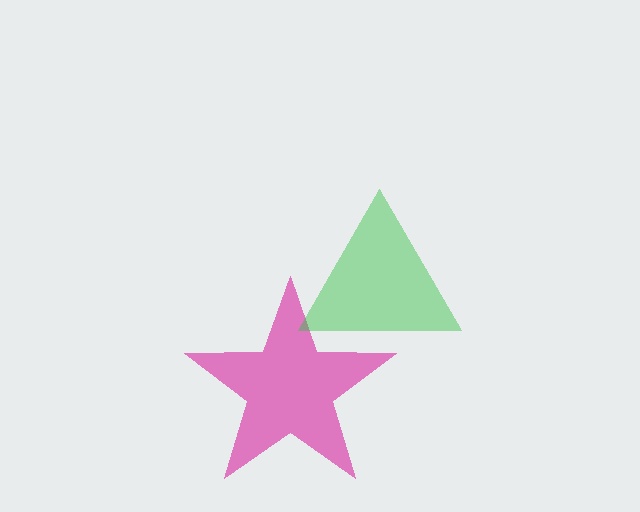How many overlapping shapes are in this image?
There are 2 overlapping shapes in the image.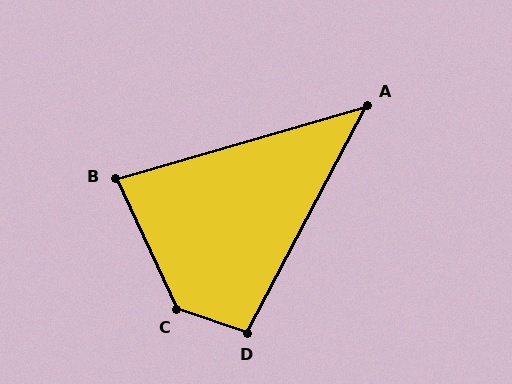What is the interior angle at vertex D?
Approximately 99 degrees (obtuse).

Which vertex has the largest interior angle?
C, at approximately 134 degrees.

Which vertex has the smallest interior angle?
A, at approximately 46 degrees.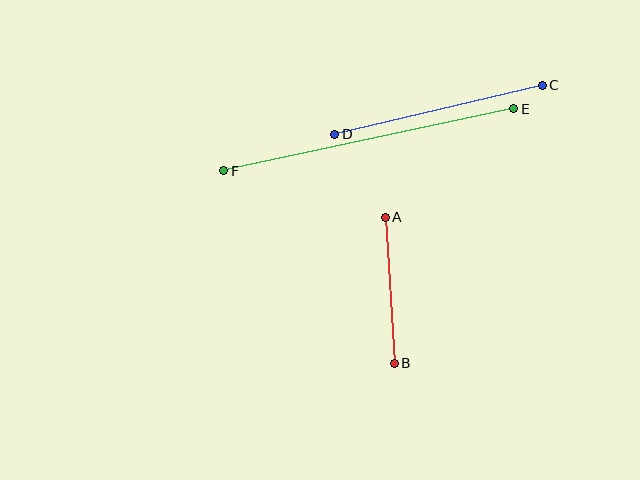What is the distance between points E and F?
The distance is approximately 297 pixels.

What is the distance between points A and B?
The distance is approximately 146 pixels.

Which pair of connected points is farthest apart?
Points E and F are farthest apart.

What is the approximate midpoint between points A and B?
The midpoint is at approximately (390, 290) pixels.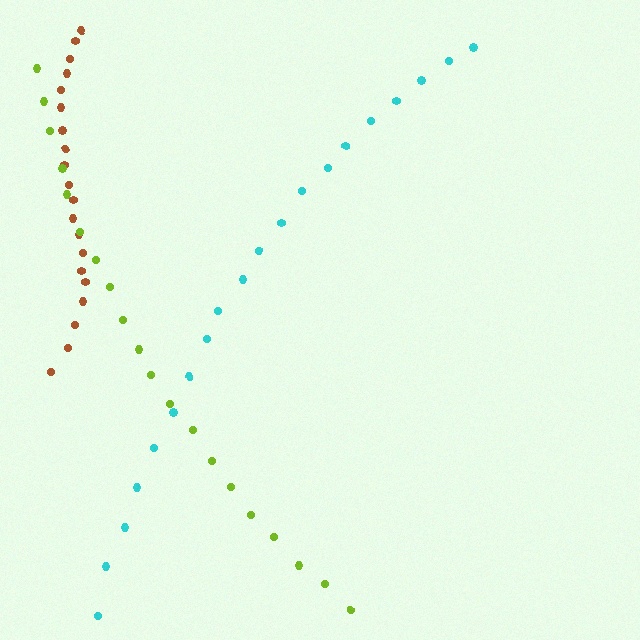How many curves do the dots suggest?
There are 3 distinct paths.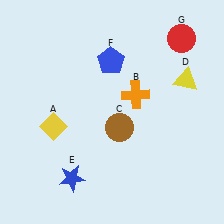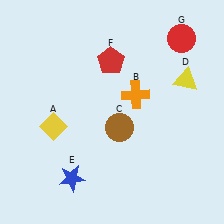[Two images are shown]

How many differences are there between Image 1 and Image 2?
There is 1 difference between the two images.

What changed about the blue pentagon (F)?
In Image 1, F is blue. In Image 2, it changed to red.